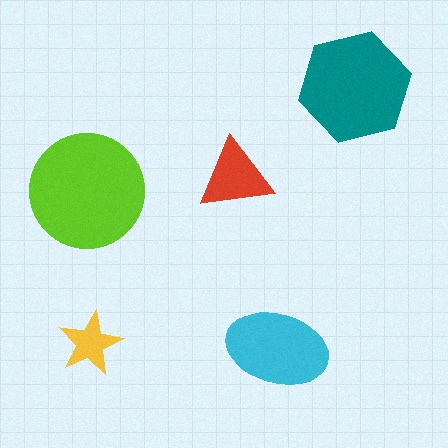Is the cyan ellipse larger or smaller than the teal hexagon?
Smaller.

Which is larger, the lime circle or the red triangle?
The lime circle.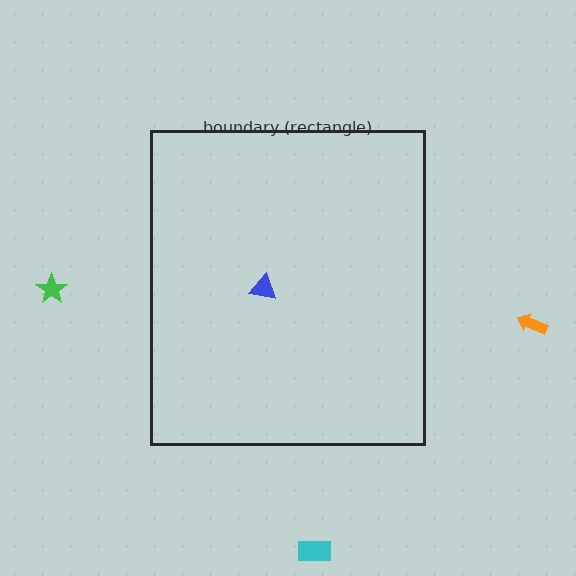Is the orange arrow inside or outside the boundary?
Outside.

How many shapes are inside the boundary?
1 inside, 3 outside.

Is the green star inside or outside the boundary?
Outside.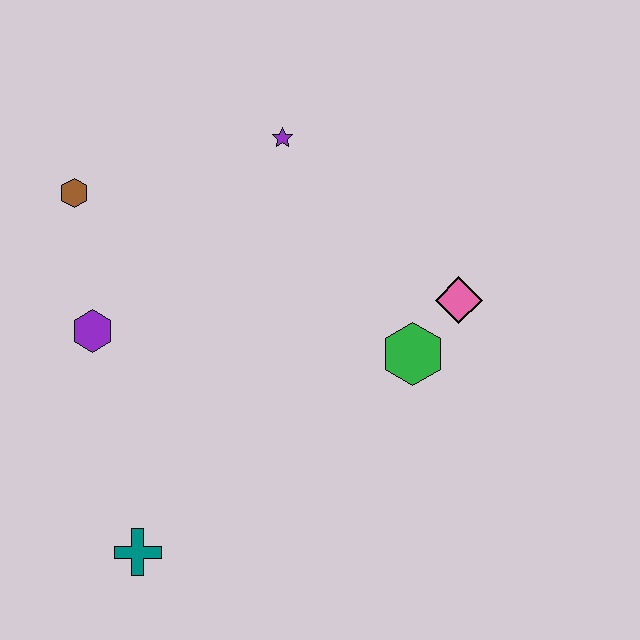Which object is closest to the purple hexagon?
The brown hexagon is closest to the purple hexagon.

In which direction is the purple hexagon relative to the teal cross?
The purple hexagon is above the teal cross.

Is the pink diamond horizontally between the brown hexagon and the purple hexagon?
No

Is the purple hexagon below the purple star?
Yes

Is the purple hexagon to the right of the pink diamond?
No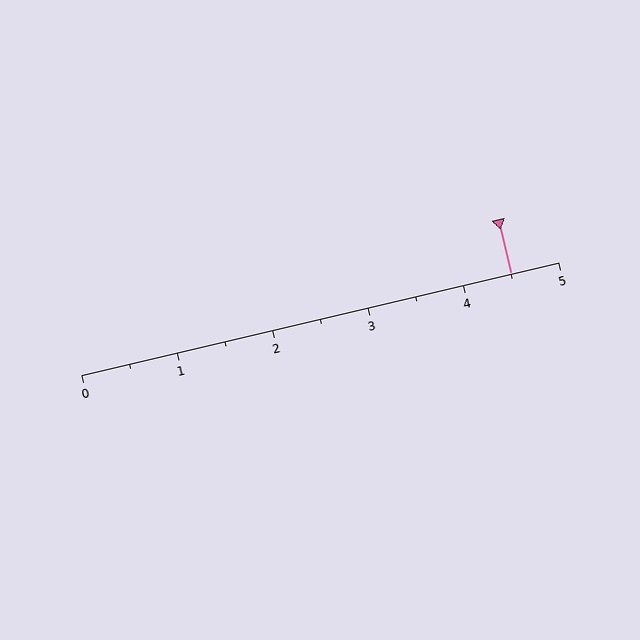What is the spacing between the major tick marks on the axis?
The major ticks are spaced 1 apart.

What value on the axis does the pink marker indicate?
The marker indicates approximately 4.5.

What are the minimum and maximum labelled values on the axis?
The axis runs from 0 to 5.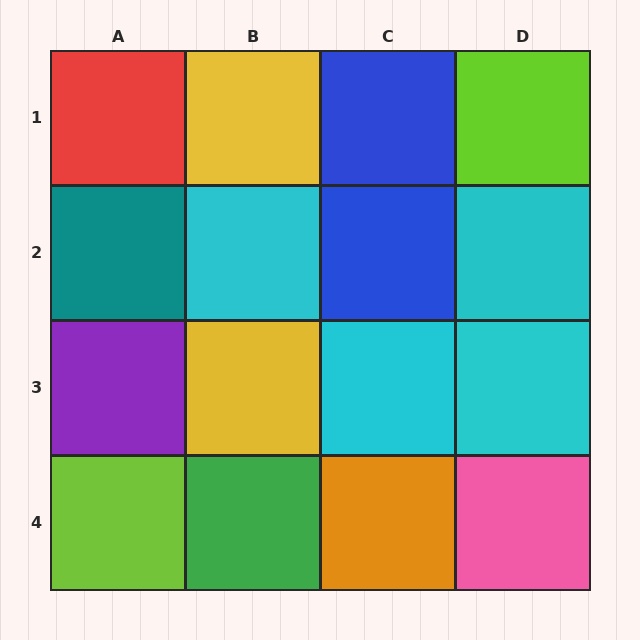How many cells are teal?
1 cell is teal.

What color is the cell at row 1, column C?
Blue.